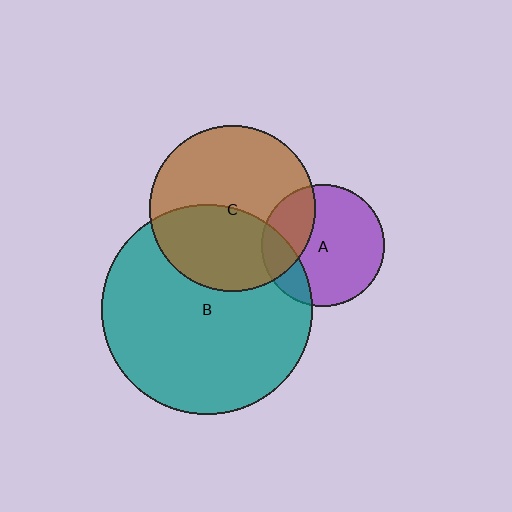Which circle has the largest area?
Circle B (teal).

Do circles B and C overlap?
Yes.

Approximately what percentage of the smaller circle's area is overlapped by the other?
Approximately 40%.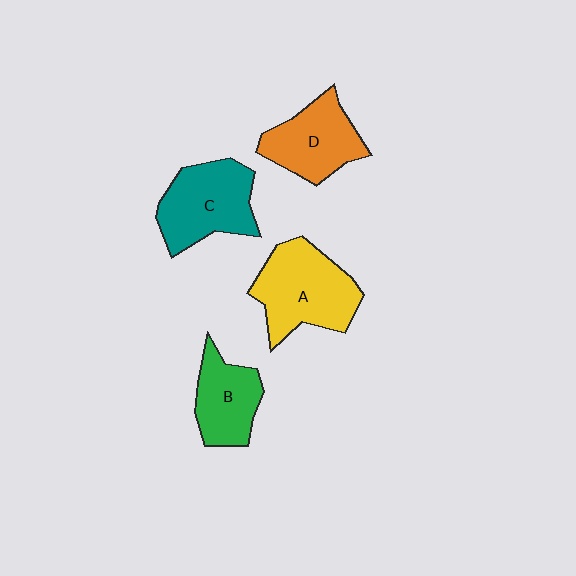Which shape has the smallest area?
Shape B (green).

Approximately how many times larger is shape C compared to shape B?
Approximately 1.3 times.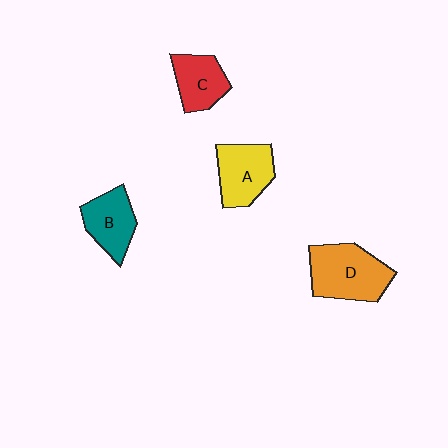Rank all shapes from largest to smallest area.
From largest to smallest: D (orange), A (yellow), B (teal), C (red).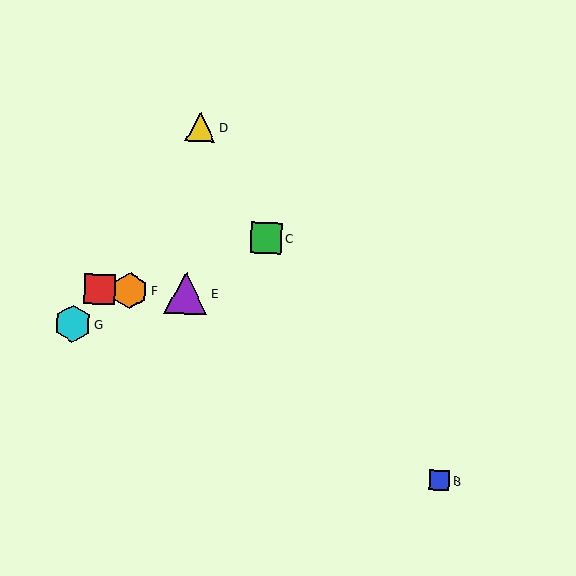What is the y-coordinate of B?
Object B is at y≈480.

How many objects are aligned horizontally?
3 objects (A, E, F) are aligned horizontally.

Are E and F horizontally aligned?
Yes, both are at y≈293.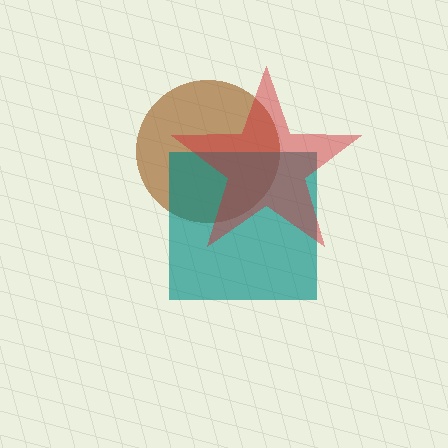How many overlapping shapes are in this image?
There are 3 overlapping shapes in the image.